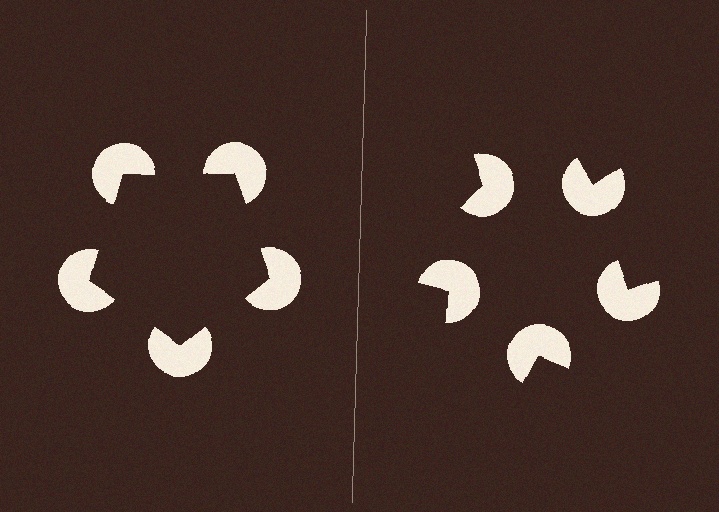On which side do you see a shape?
An illusory pentagon appears on the left side. On the right side the wedge cuts are rotated, so no coherent shape forms.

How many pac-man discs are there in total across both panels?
10 — 5 on each side.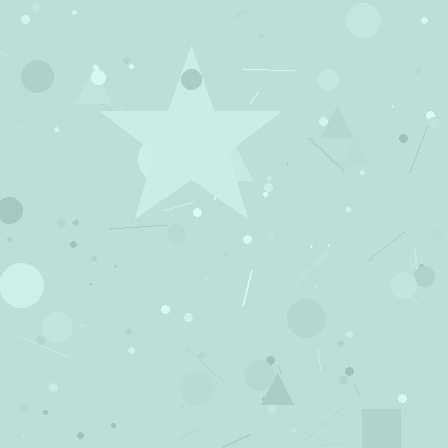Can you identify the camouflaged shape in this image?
The camouflaged shape is a star.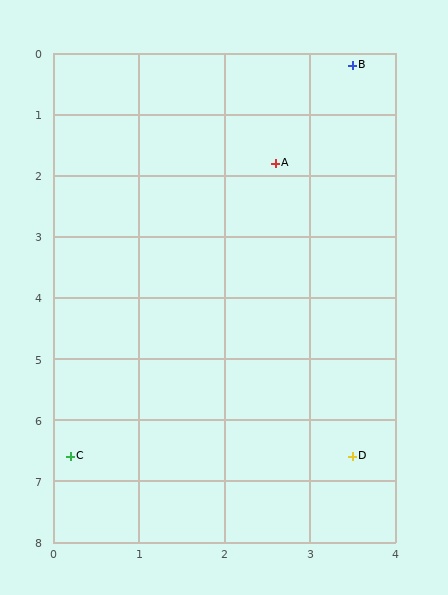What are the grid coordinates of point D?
Point D is at approximately (3.5, 6.6).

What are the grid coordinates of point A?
Point A is at approximately (2.6, 1.8).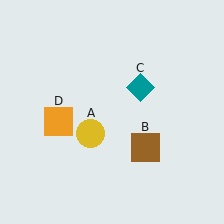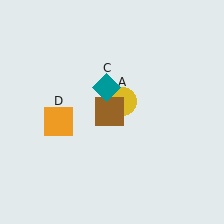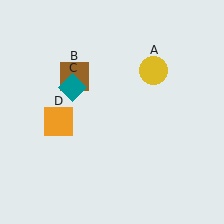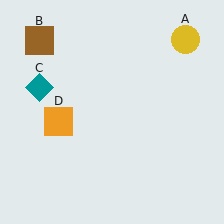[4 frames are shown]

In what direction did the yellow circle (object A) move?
The yellow circle (object A) moved up and to the right.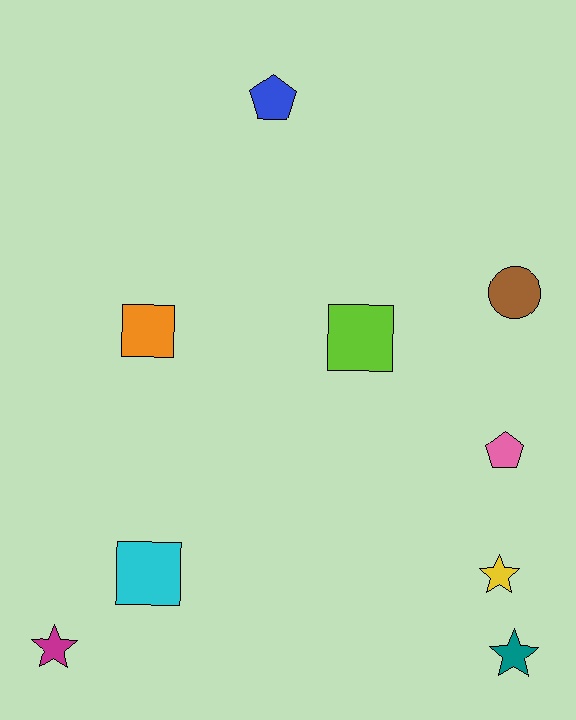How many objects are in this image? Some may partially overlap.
There are 9 objects.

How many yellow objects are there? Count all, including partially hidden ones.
There is 1 yellow object.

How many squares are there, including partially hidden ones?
There are 3 squares.